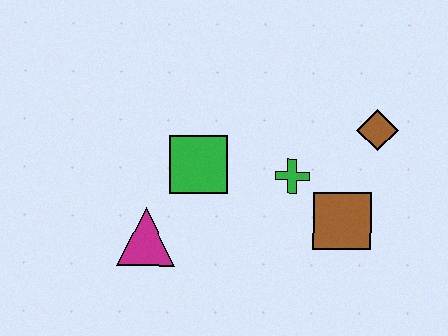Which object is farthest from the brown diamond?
The magenta triangle is farthest from the brown diamond.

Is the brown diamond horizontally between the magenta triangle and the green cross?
No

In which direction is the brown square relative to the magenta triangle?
The brown square is to the right of the magenta triangle.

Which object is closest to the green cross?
The brown square is closest to the green cross.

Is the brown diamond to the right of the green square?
Yes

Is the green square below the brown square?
No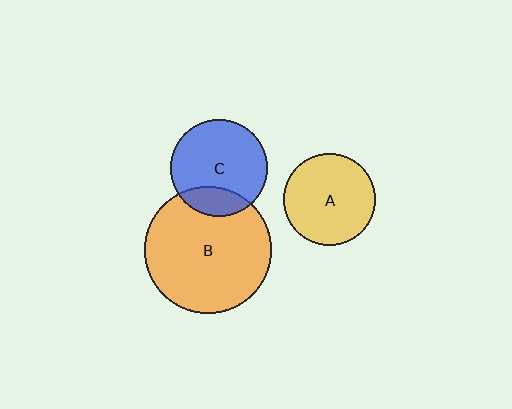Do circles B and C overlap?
Yes.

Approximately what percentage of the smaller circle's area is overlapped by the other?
Approximately 20%.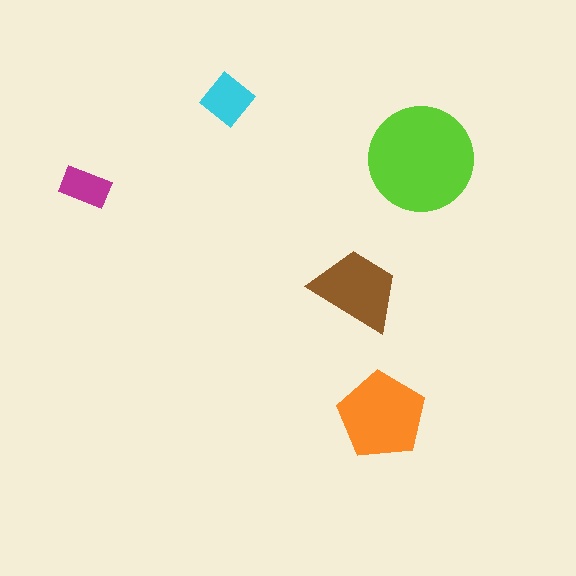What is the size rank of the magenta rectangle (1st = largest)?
5th.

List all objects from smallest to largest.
The magenta rectangle, the cyan diamond, the brown trapezoid, the orange pentagon, the lime circle.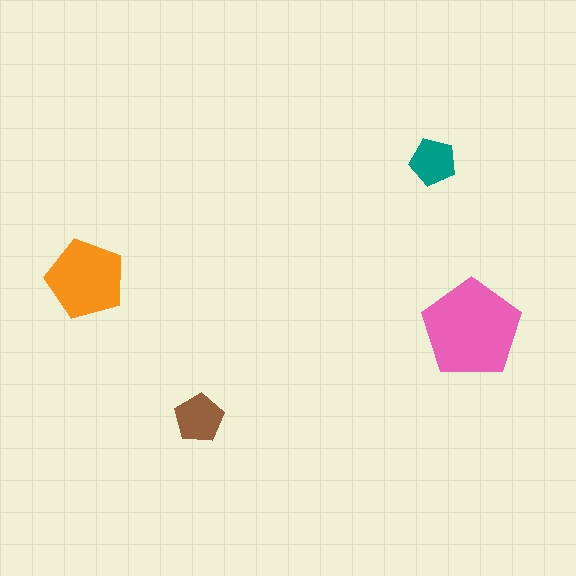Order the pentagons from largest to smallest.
the pink one, the orange one, the brown one, the teal one.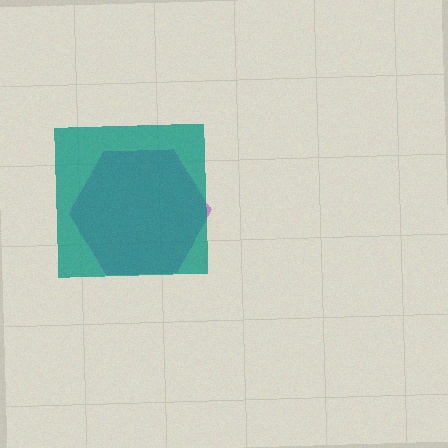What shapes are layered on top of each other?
The layered shapes are: a purple hexagon, a teal square.